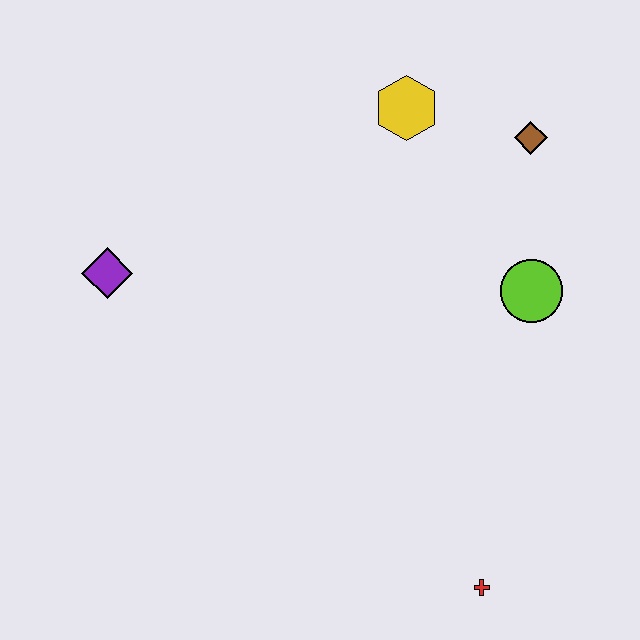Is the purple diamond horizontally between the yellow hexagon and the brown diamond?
No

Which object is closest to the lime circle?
The brown diamond is closest to the lime circle.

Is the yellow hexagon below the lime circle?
No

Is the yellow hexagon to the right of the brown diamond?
No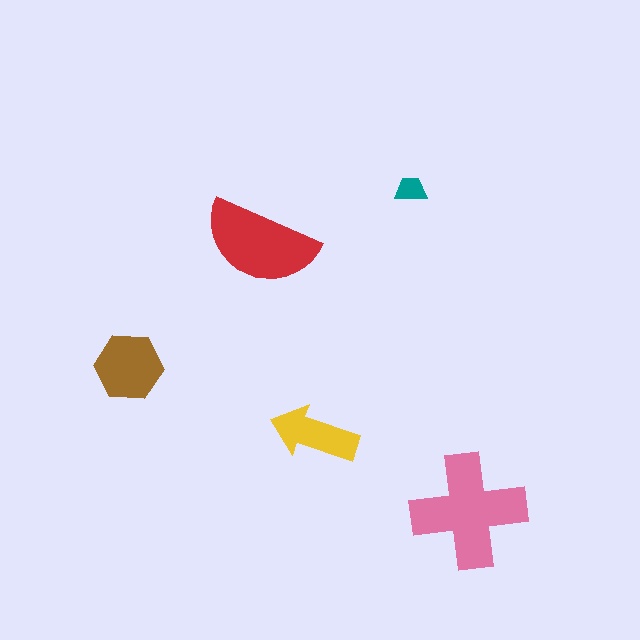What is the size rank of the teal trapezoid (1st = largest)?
5th.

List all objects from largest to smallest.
The pink cross, the red semicircle, the brown hexagon, the yellow arrow, the teal trapezoid.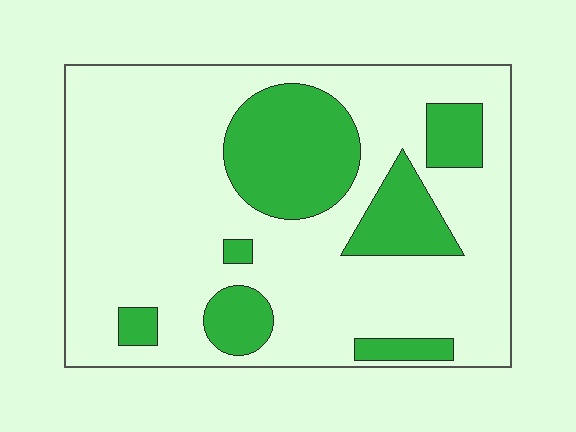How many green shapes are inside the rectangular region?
7.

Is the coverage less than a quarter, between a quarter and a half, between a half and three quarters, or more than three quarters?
Less than a quarter.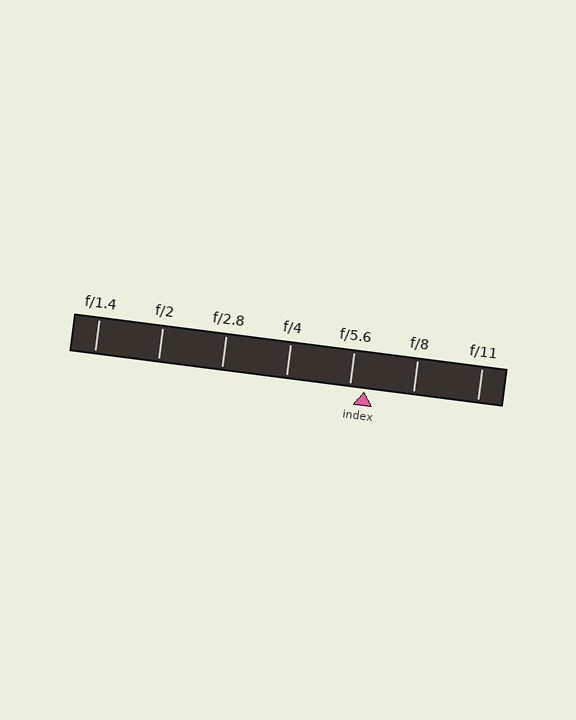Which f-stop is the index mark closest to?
The index mark is closest to f/5.6.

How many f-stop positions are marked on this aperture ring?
There are 7 f-stop positions marked.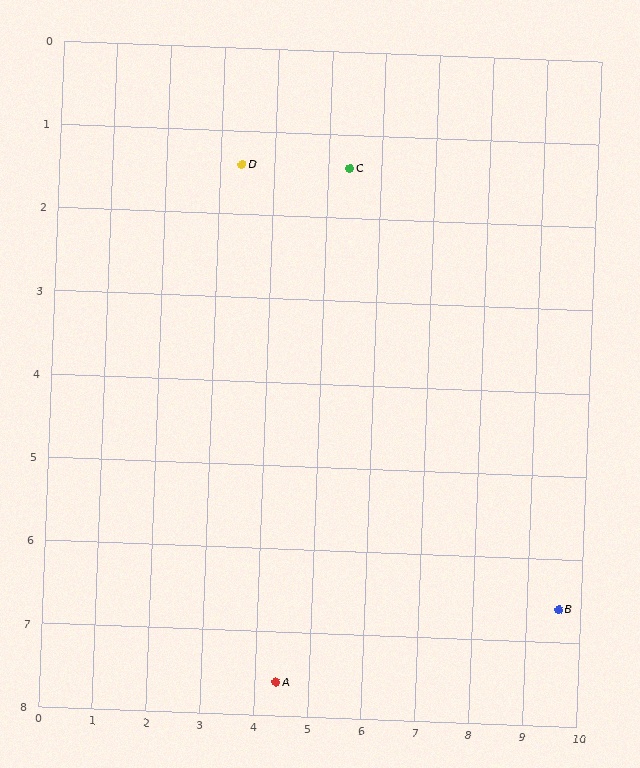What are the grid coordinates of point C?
Point C is at approximately (5.4, 1.4).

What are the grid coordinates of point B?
Point B is at approximately (9.6, 6.6).